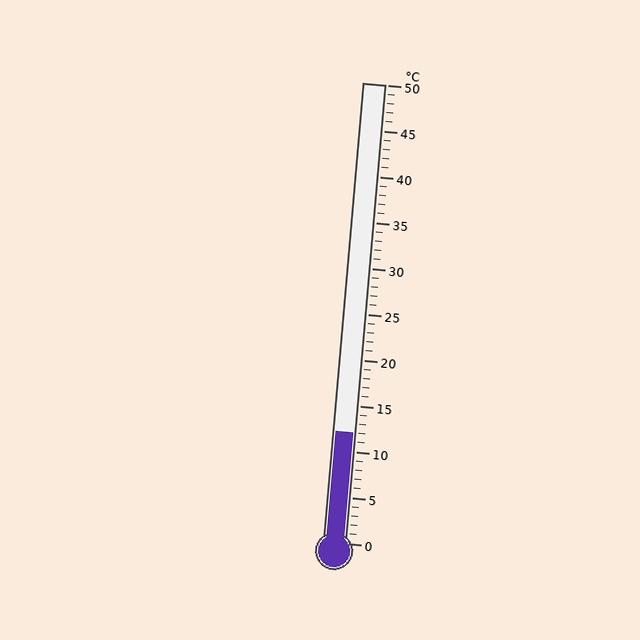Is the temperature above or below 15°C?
The temperature is below 15°C.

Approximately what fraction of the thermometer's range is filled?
The thermometer is filled to approximately 25% of its range.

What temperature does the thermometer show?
The thermometer shows approximately 12°C.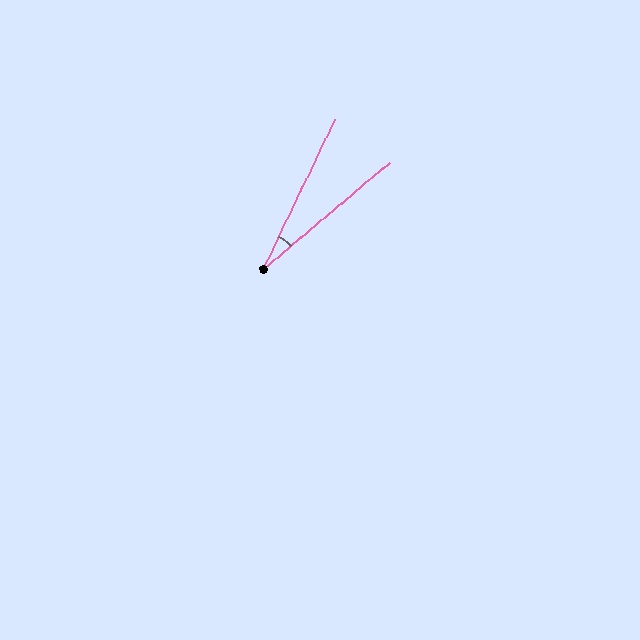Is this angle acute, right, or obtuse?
It is acute.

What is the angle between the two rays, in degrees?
Approximately 24 degrees.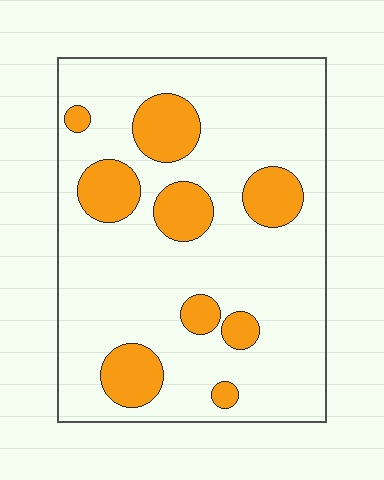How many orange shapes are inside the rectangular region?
9.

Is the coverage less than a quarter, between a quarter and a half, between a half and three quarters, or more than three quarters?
Less than a quarter.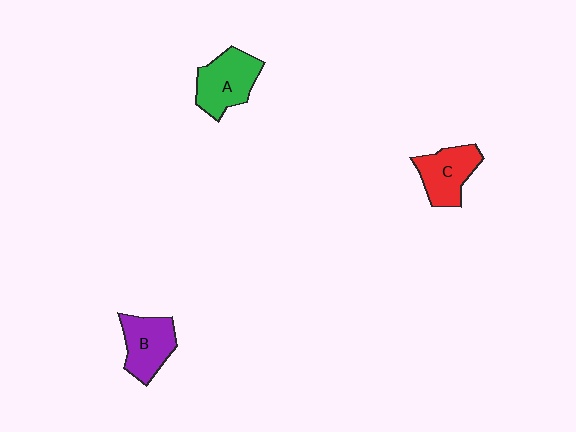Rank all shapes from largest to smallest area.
From largest to smallest: A (green), C (red), B (purple).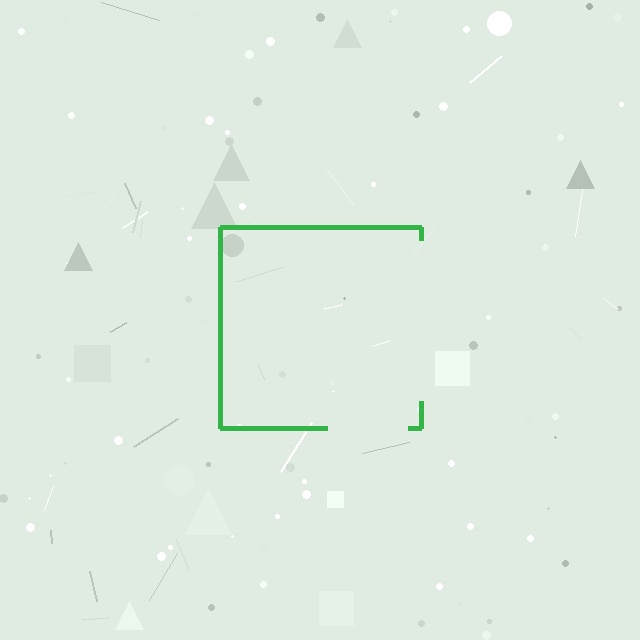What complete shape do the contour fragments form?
The contour fragments form a square.